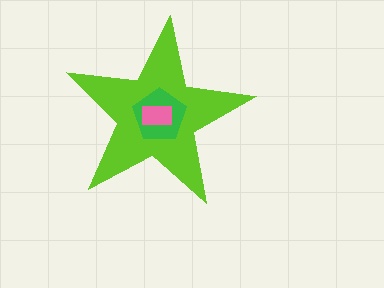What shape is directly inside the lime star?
The green pentagon.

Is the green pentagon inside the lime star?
Yes.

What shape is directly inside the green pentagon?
The pink rectangle.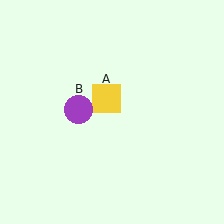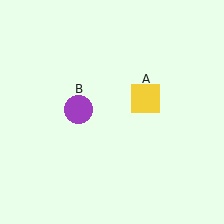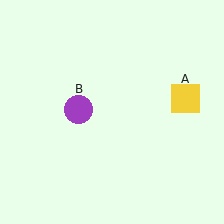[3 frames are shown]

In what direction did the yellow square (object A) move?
The yellow square (object A) moved right.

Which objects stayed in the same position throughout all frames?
Purple circle (object B) remained stationary.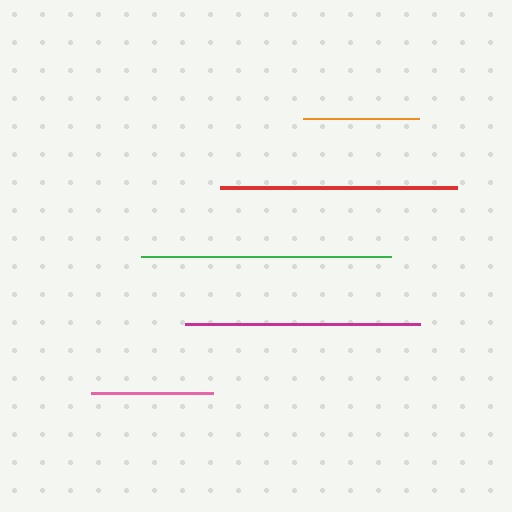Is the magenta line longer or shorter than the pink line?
The magenta line is longer than the pink line.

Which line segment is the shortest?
The orange line is the shortest at approximately 116 pixels.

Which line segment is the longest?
The green line is the longest at approximately 250 pixels.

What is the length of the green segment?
The green segment is approximately 250 pixels long.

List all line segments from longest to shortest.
From longest to shortest: green, red, magenta, pink, orange.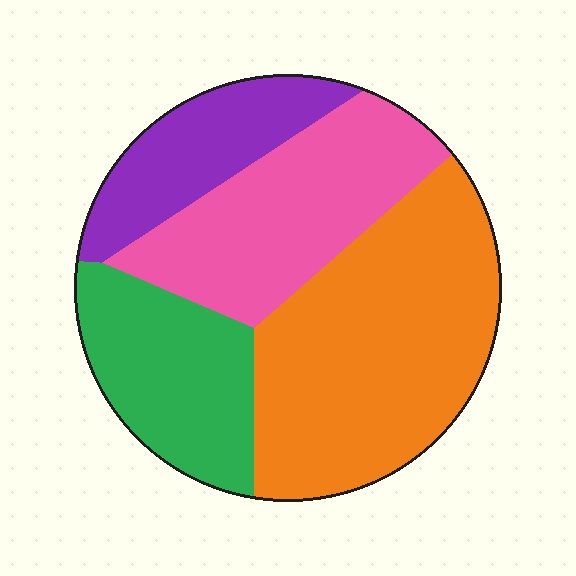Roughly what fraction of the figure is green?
Green takes up about one fifth (1/5) of the figure.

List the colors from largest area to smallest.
From largest to smallest: orange, pink, green, purple.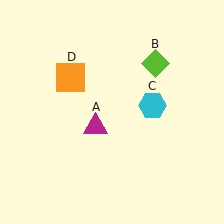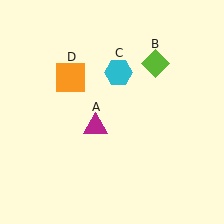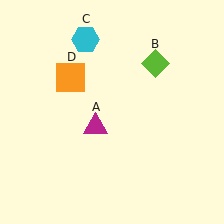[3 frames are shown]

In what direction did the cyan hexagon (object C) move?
The cyan hexagon (object C) moved up and to the left.